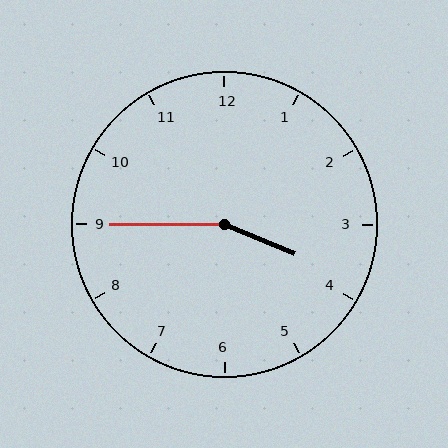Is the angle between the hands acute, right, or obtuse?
It is obtuse.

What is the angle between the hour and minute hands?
Approximately 158 degrees.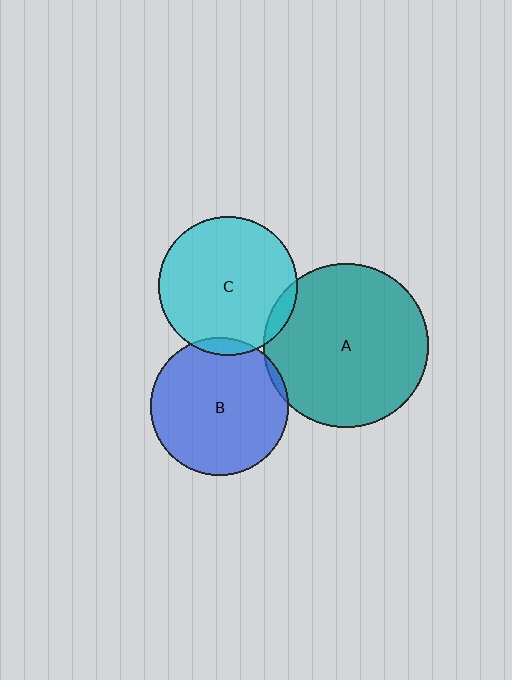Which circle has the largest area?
Circle A (teal).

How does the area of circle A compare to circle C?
Approximately 1.4 times.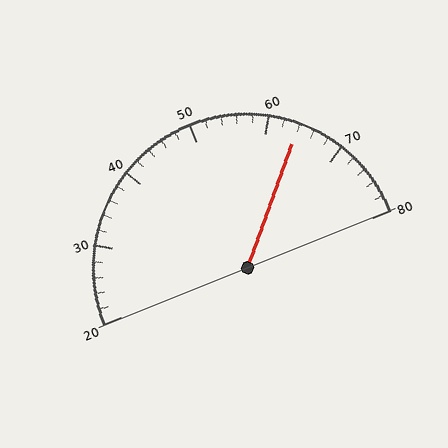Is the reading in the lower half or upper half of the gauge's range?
The reading is in the upper half of the range (20 to 80).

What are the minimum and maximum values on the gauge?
The gauge ranges from 20 to 80.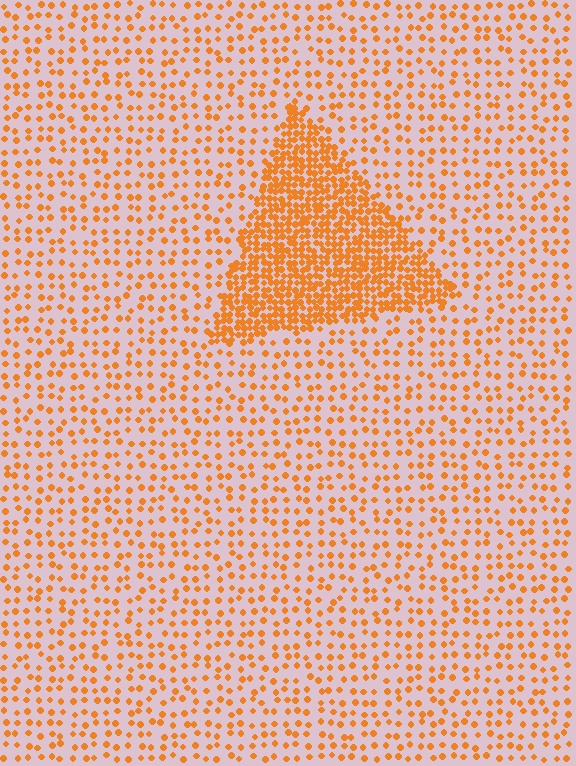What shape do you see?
I see a triangle.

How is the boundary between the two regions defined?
The boundary is defined by a change in element density (approximately 3.0x ratio). All elements are the same color, size, and shape.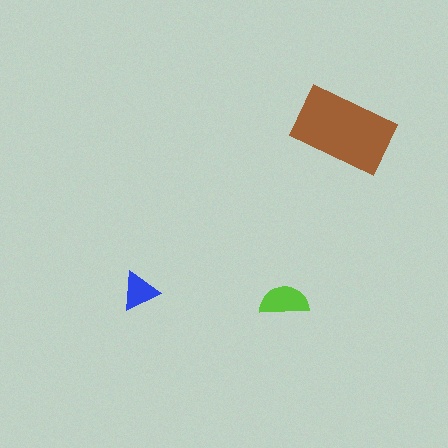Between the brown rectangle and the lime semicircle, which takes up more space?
The brown rectangle.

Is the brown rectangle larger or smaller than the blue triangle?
Larger.